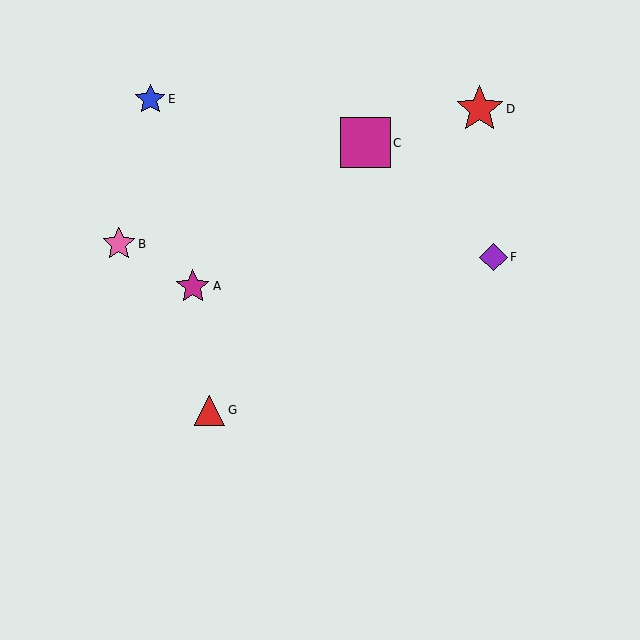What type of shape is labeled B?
Shape B is a pink star.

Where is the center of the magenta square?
The center of the magenta square is at (365, 143).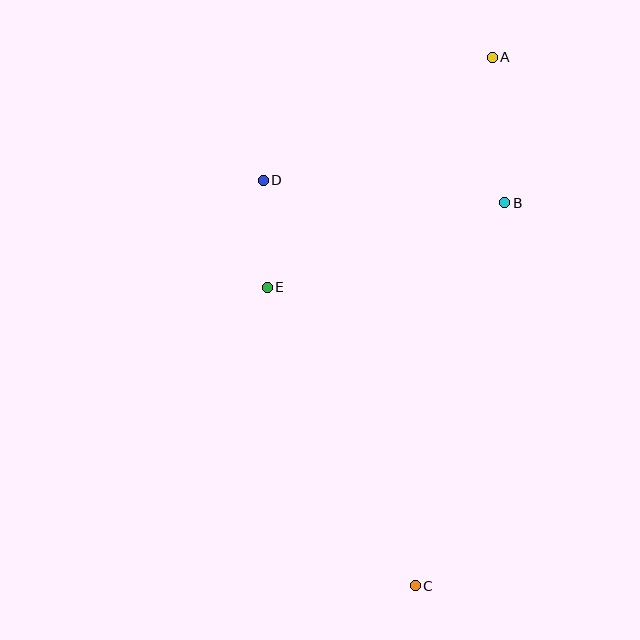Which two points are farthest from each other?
Points A and C are farthest from each other.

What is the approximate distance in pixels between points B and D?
The distance between B and D is approximately 243 pixels.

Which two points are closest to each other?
Points D and E are closest to each other.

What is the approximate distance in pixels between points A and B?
The distance between A and B is approximately 146 pixels.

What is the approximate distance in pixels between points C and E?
The distance between C and E is approximately 333 pixels.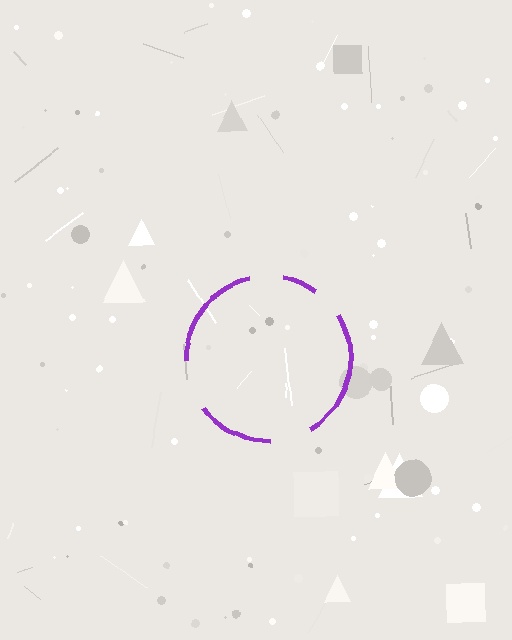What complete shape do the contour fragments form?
The contour fragments form a circle.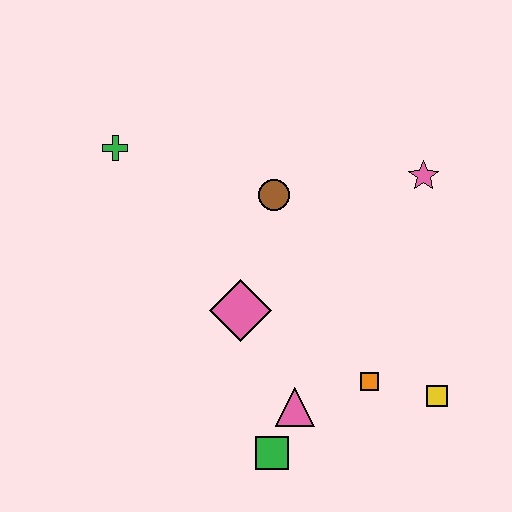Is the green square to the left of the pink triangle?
Yes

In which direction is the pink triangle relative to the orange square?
The pink triangle is to the left of the orange square.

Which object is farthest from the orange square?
The green cross is farthest from the orange square.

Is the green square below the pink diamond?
Yes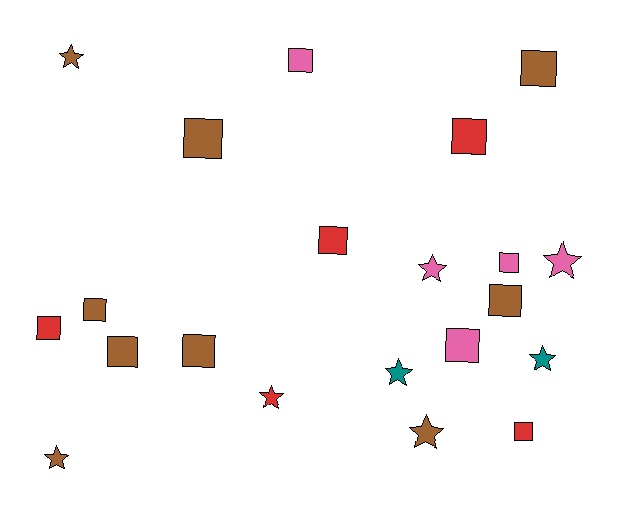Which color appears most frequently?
Brown, with 9 objects.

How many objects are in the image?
There are 21 objects.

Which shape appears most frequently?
Square, with 13 objects.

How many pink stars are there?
There are 2 pink stars.